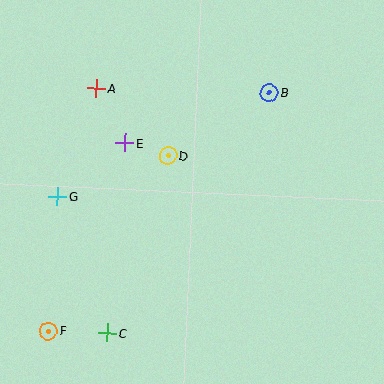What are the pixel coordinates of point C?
Point C is at (107, 333).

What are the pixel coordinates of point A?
Point A is at (96, 88).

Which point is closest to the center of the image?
Point D at (168, 155) is closest to the center.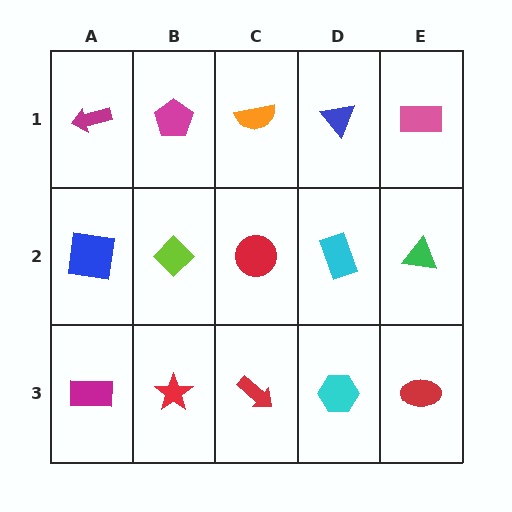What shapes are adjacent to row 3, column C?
A red circle (row 2, column C), a red star (row 3, column B), a cyan hexagon (row 3, column D).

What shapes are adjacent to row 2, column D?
A blue triangle (row 1, column D), a cyan hexagon (row 3, column D), a red circle (row 2, column C), a green triangle (row 2, column E).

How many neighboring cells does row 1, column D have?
3.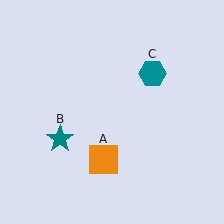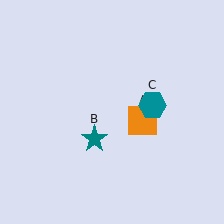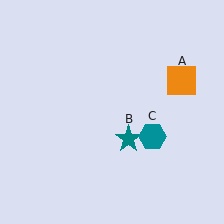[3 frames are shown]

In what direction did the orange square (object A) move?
The orange square (object A) moved up and to the right.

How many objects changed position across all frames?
3 objects changed position: orange square (object A), teal star (object B), teal hexagon (object C).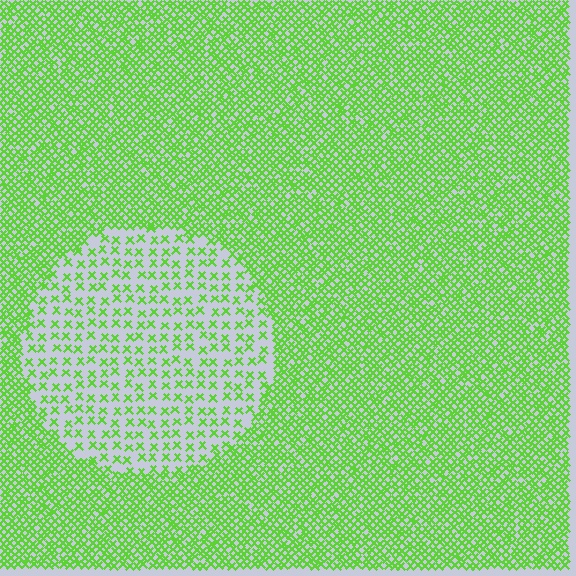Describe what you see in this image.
The image contains small lime elements arranged at two different densities. A circle-shaped region is visible where the elements are less densely packed than the surrounding area.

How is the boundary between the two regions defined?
The boundary is defined by a change in element density (approximately 2.7x ratio). All elements are the same color, size, and shape.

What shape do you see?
I see a circle.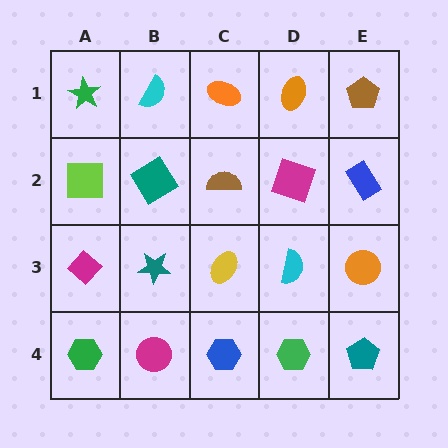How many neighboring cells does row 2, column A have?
3.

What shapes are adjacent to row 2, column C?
An orange ellipse (row 1, column C), a yellow ellipse (row 3, column C), a teal diamond (row 2, column B), a magenta square (row 2, column D).